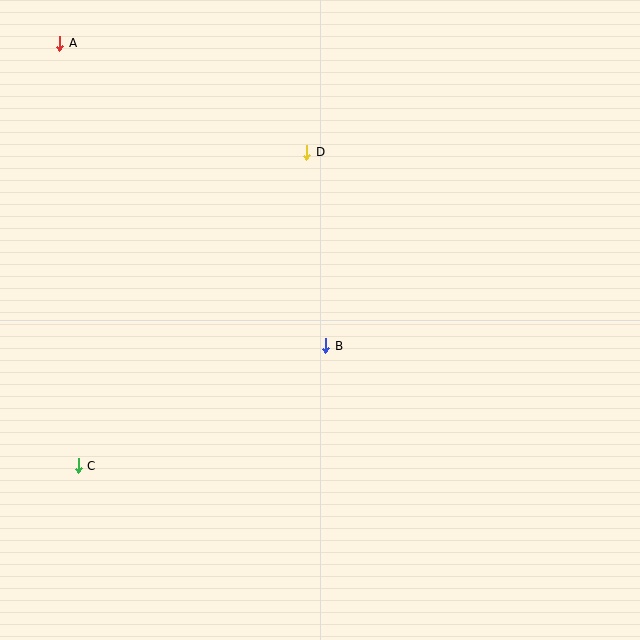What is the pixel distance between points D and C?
The distance between D and C is 388 pixels.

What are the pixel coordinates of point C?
Point C is at (78, 466).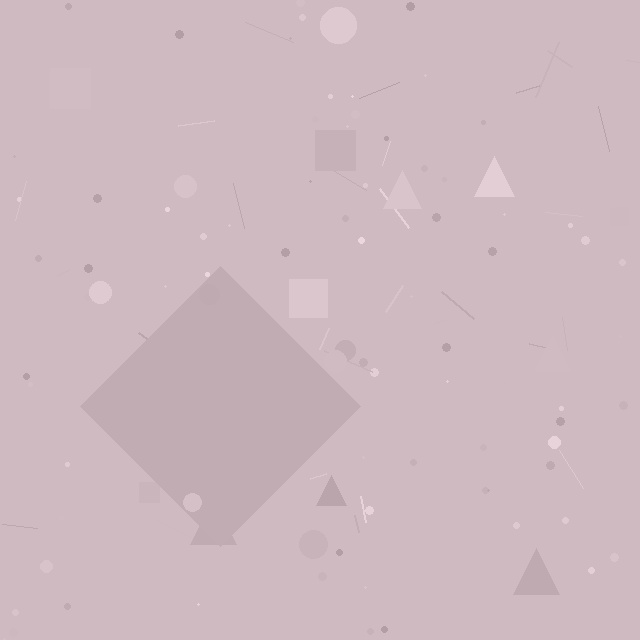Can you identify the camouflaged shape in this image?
The camouflaged shape is a diamond.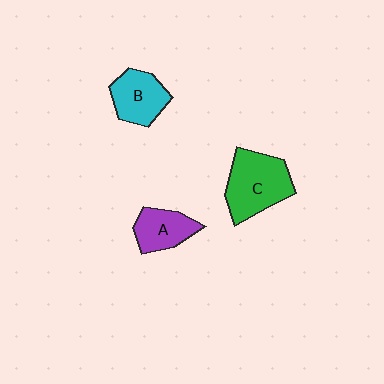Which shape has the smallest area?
Shape A (purple).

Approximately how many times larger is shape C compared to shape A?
Approximately 1.6 times.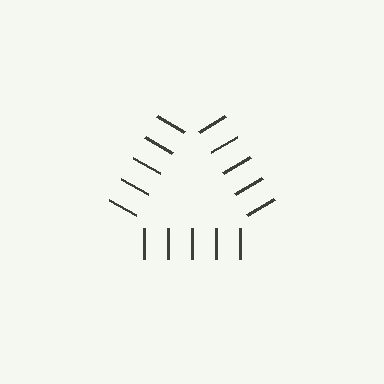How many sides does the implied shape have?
3 sides — the line-ends trace a triangle.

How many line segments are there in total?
15 — 5 along each of the 3 edges.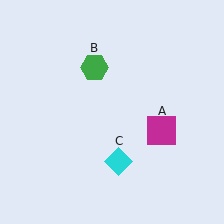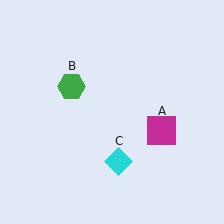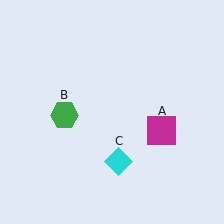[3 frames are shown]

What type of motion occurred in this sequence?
The green hexagon (object B) rotated counterclockwise around the center of the scene.